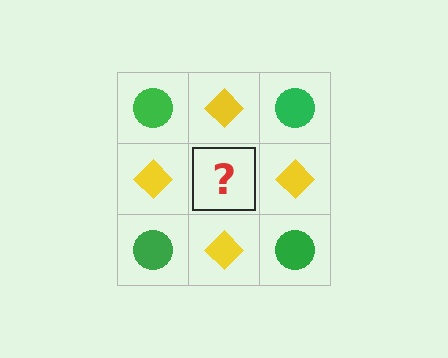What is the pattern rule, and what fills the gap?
The rule is that it alternates green circle and yellow diamond in a checkerboard pattern. The gap should be filled with a green circle.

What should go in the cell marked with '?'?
The missing cell should contain a green circle.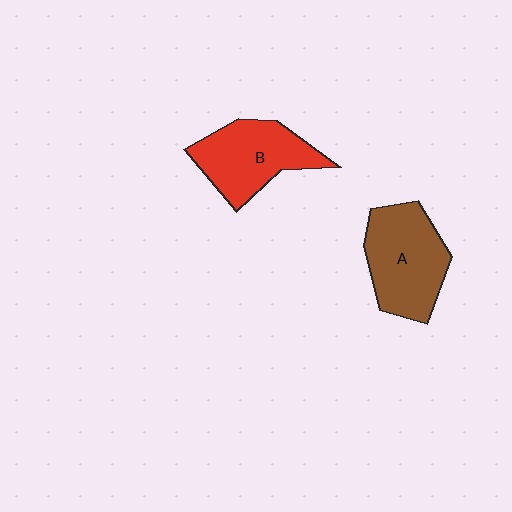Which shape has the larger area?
Shape A (brown).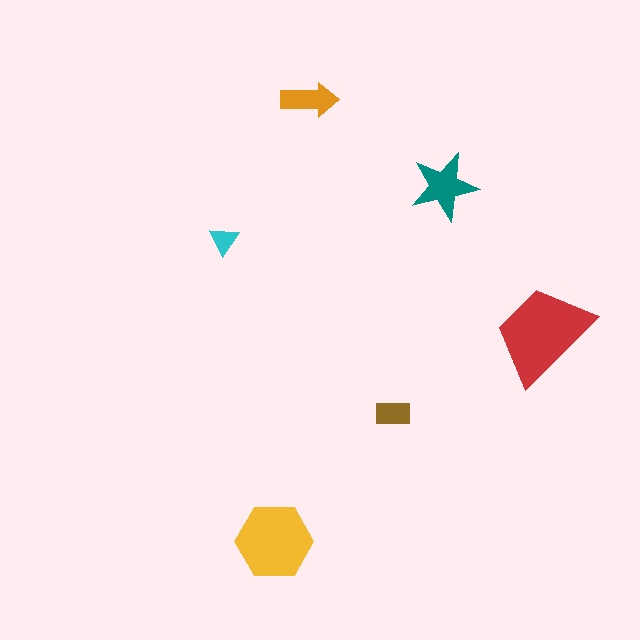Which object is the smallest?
The cyan triangle.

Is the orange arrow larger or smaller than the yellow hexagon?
Smaller.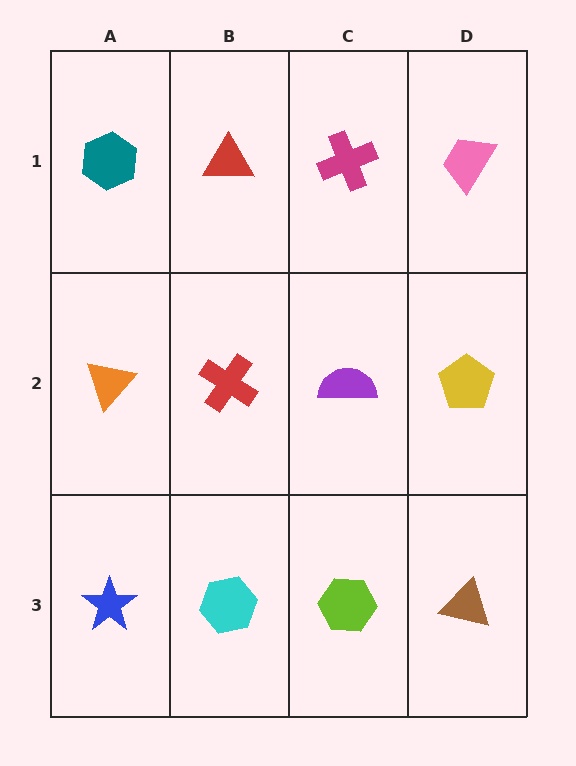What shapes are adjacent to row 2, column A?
A teal hexagon (row 1, column A), a blue star (row 3, column A), a red cross (row 2, column B).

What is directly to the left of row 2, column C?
A red cross.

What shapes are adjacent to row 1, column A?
An orange triangle (row 2, column A), a red triangle (row 1, column B).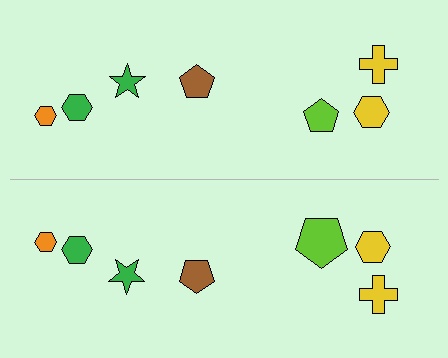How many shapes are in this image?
There are 14 shapes in this image.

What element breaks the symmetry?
The lime pentagon on the bottom side has a different size than its mirror counterpart.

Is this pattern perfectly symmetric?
No, the pattern is not perfectly symmetric. The lime pentagon on the bottom side has a different size than its mirror counterpart.